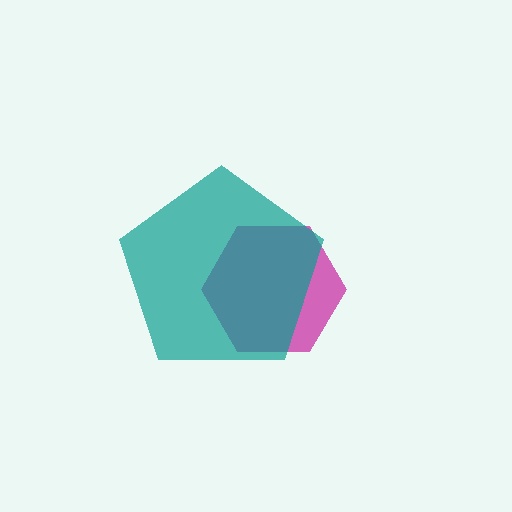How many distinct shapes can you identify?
There are 2 distinct shapes: a magenta hexagon, a teal pentagon.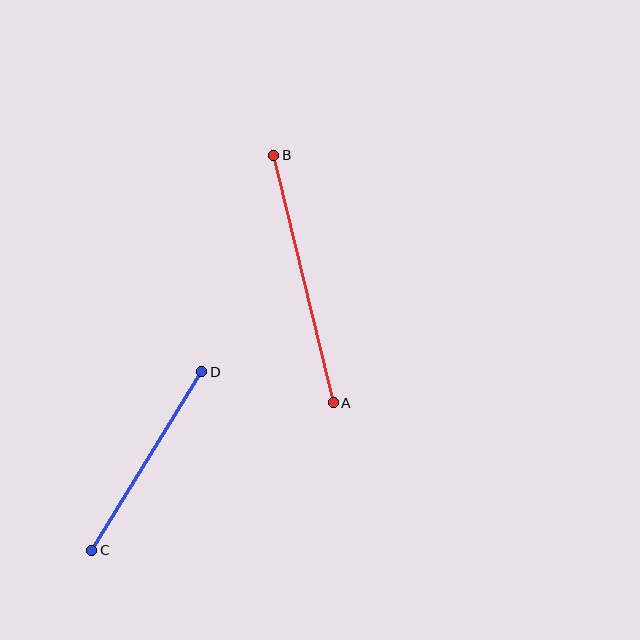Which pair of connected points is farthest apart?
Points A and B are farthest apart.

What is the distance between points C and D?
The distance is approximately 210 pixels.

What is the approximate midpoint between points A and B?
The midpoint is at approximately (304, 279) pixels.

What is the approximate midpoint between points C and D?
The midpoint is at approximately (147, 461) pixels.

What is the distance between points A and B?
The distance is approximately 255 pixels.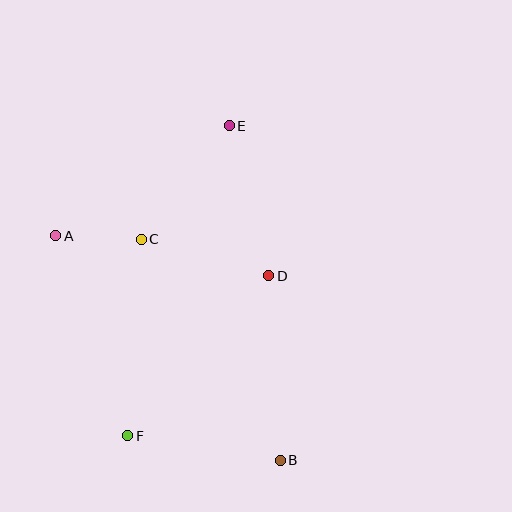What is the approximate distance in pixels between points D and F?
The distance between D and F is approximately 213 pixels.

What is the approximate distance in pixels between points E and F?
The distance between E and F is approximately 326 pixels.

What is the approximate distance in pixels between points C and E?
The distance between C and E is approximately 143 pixels.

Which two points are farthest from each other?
Points B and E are farthest from each other.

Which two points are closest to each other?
Points A and C are closest to each other.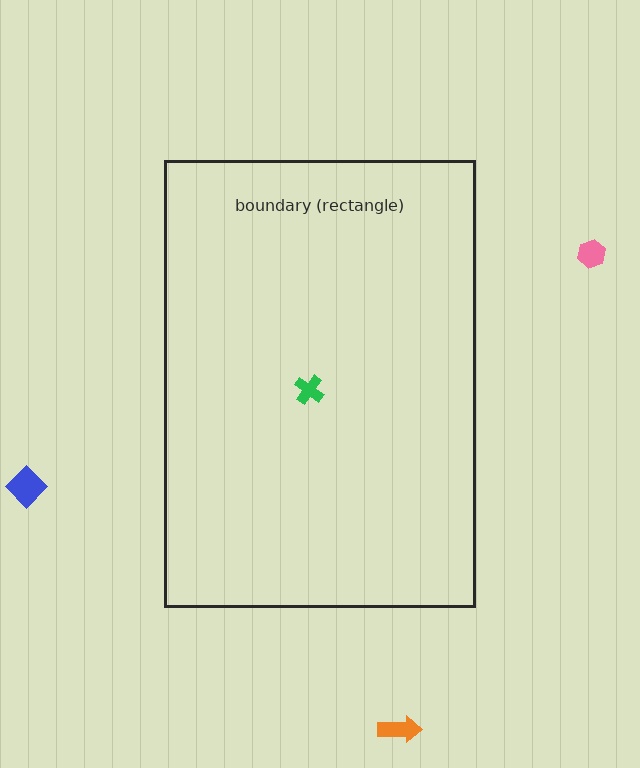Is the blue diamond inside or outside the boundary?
Outside.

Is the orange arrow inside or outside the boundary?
Outside.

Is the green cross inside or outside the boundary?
Inside.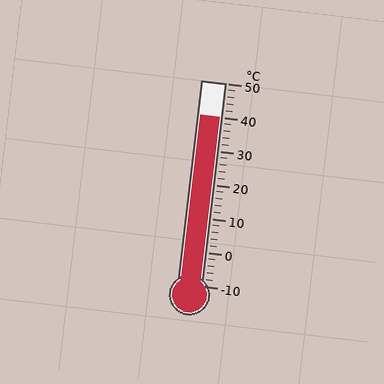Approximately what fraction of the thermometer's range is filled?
The thermometer is filled to approximately 85% of its range.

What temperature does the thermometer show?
The thermometer shows approximately 40°C.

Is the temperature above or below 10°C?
The temperature is above 10°C.